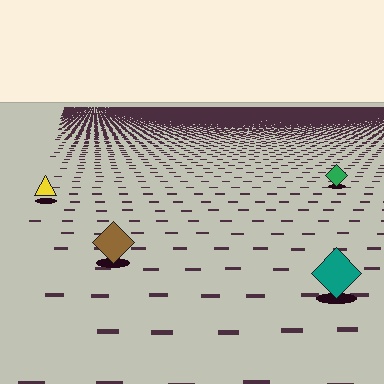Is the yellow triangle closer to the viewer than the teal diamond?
No. The teal diamond is closer — you can tell from the texture gradient: the ground texture is coarser near it.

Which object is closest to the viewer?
The teal diamond is closest. The texture marks near it are larger and more spread out.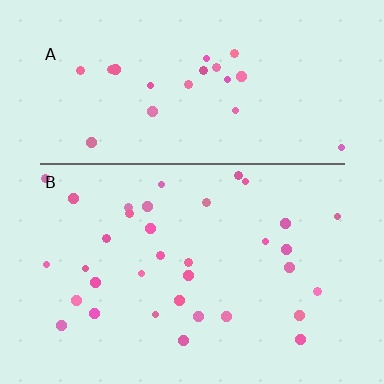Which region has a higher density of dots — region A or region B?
B (the bottom).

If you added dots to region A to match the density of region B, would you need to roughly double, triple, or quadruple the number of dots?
Approximately double.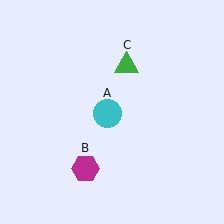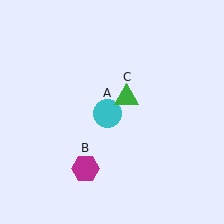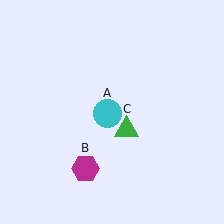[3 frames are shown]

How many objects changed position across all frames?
1 object changed position: green triangle (object C).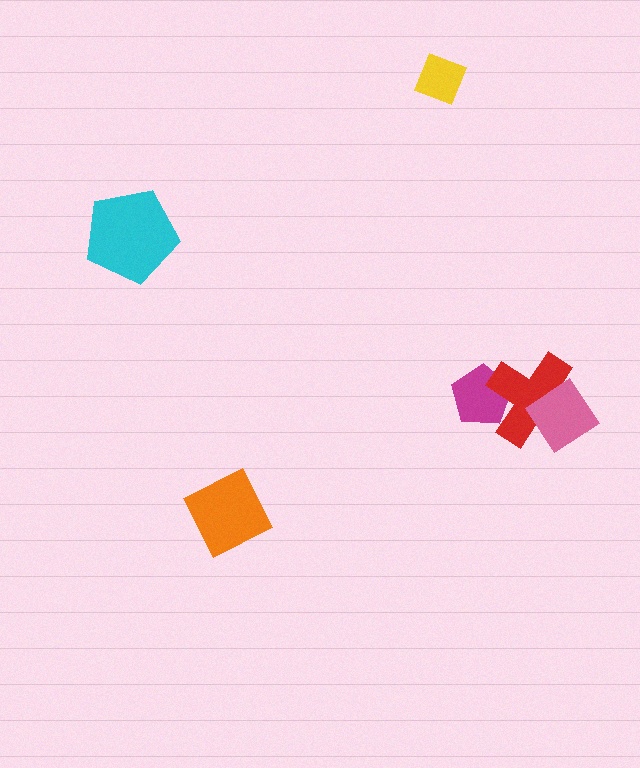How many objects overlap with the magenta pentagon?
1 object overlaps with the magenta pentagon.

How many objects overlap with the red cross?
2 objects overlap with the red cross.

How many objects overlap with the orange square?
0 objects overlap with the orange square.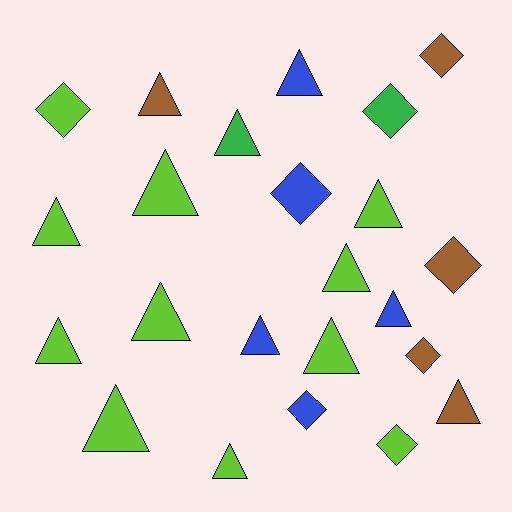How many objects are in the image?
There are 23 objects.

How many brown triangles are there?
There are 2 brown triangles.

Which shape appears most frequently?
Triangle, with 15 objects.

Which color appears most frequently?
Lime, with 11 objects.